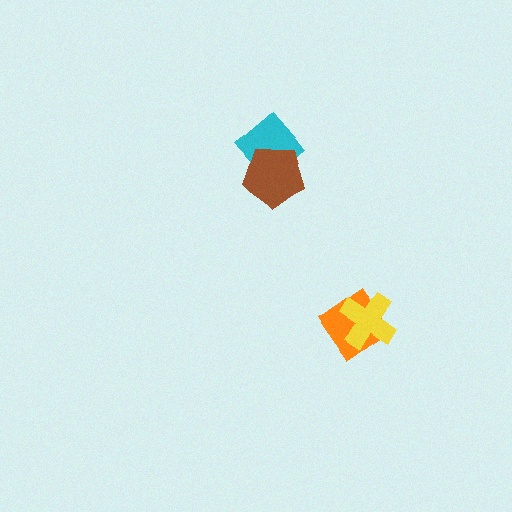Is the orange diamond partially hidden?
Yes, it is partially covered by another shape.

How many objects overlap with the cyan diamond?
1 object overlaps with the cyan diamond.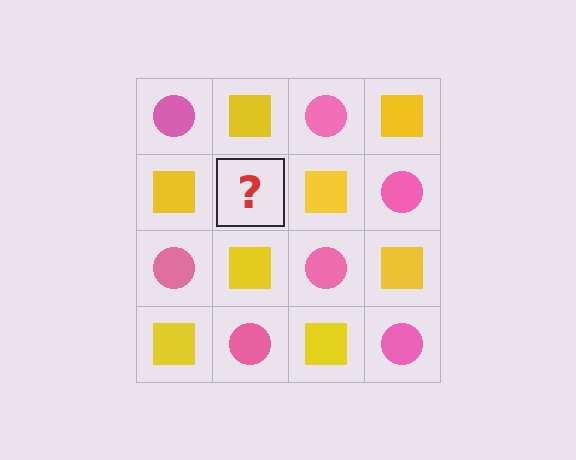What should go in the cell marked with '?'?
The missing cell should contain a pink circle.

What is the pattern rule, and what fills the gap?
The rule is that it alternates pink circle and yellow square in a checkerboard pattern. The gap should be filled with a pink circle.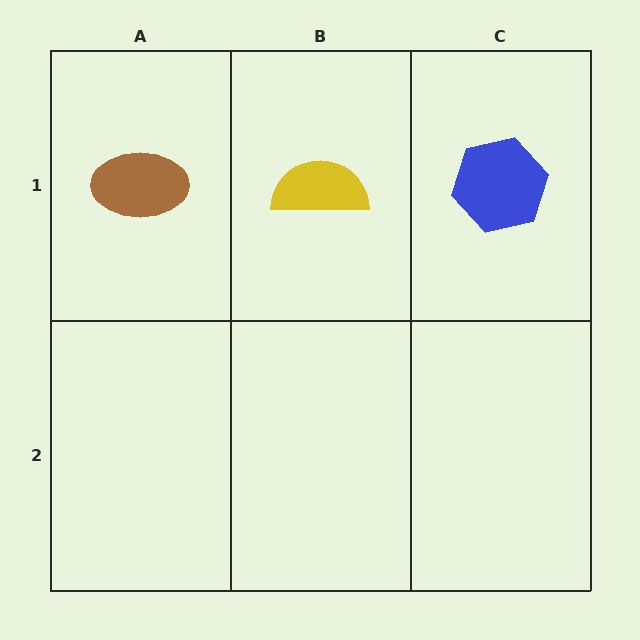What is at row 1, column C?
A blue hexagon.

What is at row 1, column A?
A brown ellipse.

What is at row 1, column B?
A yellow semicircle.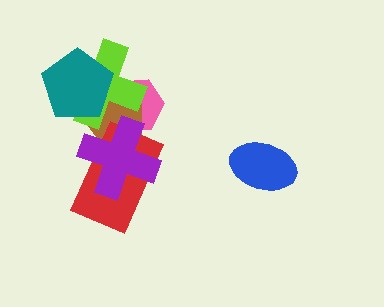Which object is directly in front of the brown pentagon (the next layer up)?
The lime cross is directly in front of the brown pentagon.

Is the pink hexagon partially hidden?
Yes, it is partially covered by another shape.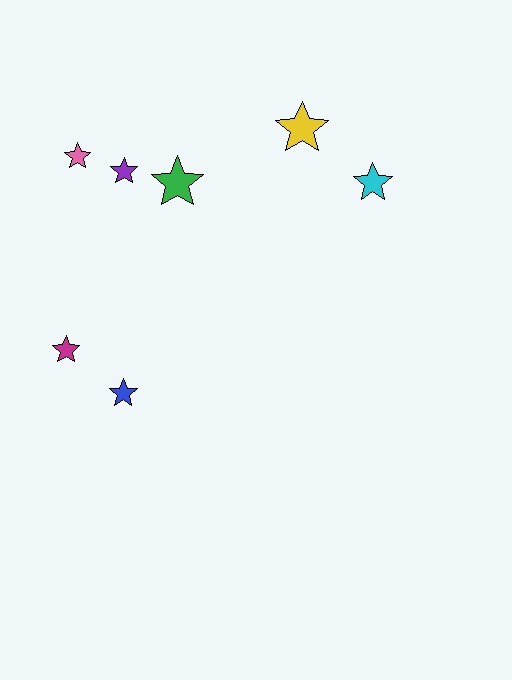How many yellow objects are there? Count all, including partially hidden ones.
There is 1 yellow object.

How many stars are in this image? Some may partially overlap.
There are 7 stars.